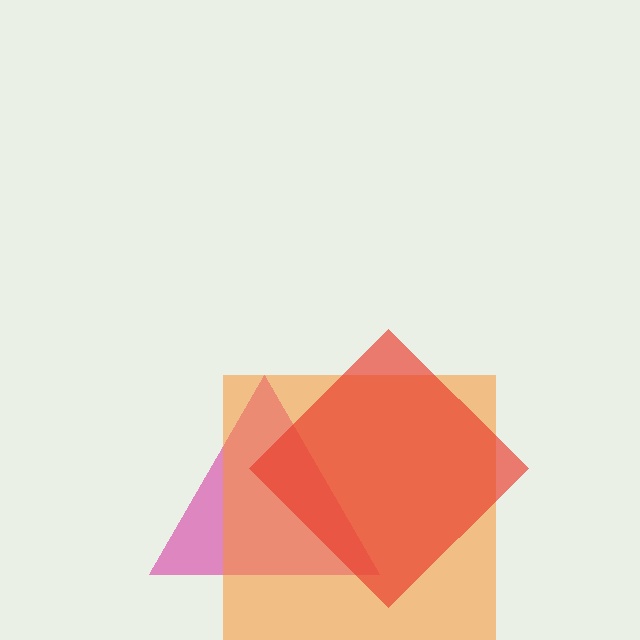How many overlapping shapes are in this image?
There are 3 overlapping shapes in the image.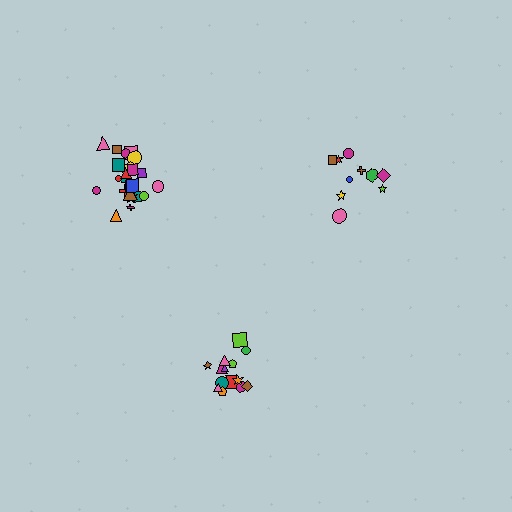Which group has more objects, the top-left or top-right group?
The top-left group.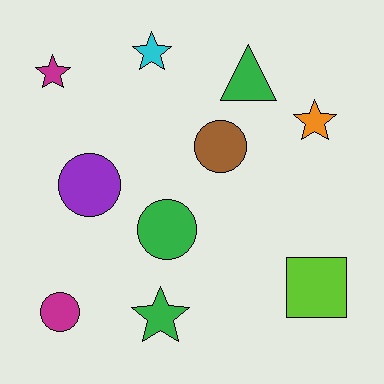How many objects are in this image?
There are 10 objects.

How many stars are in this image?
There are 4 stars.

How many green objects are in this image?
There are 3 green objects.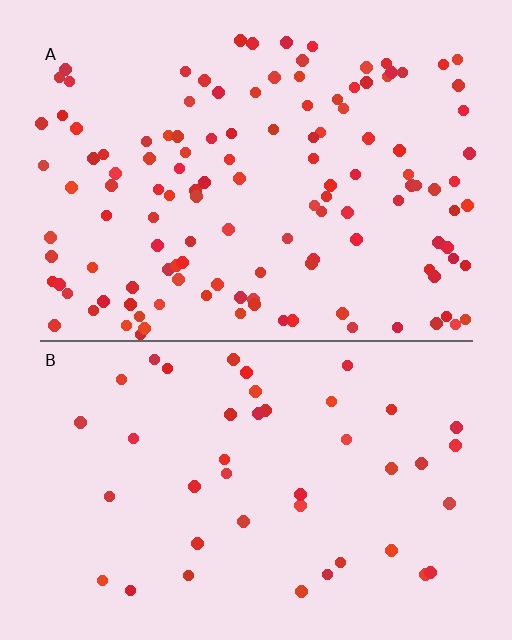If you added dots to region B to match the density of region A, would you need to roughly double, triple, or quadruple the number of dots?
Approximately triple.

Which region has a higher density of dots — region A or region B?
A (the top).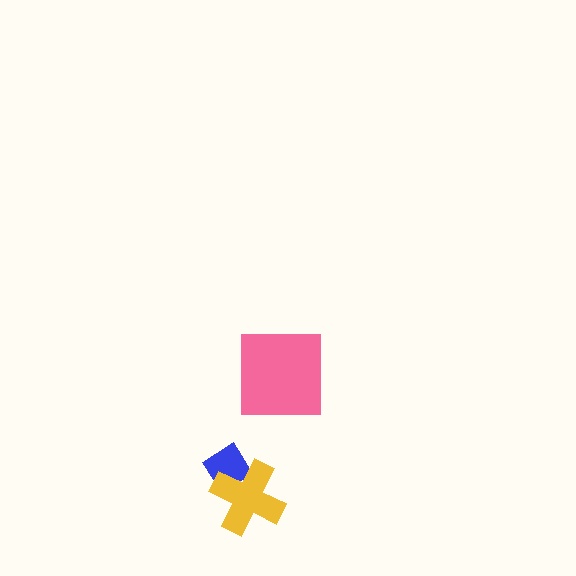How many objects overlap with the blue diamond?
1 object overlaps with the blue diamond.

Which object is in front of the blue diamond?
The yellow cross is in front of the blue diamond.